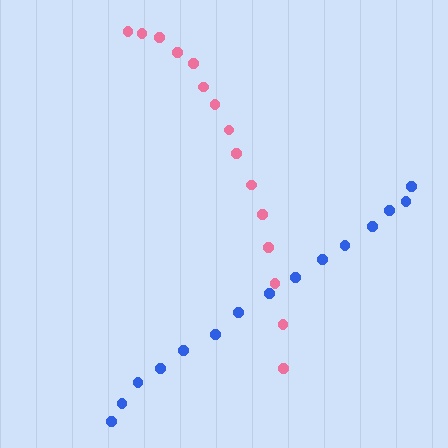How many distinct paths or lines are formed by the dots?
There are 2 distinct paths.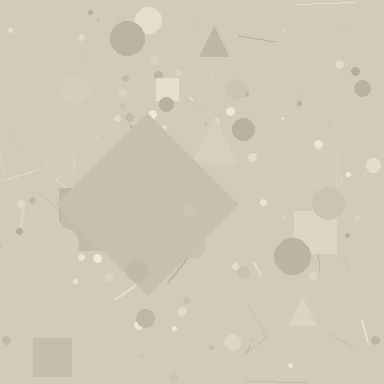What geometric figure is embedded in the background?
A diamond is embedded in the background.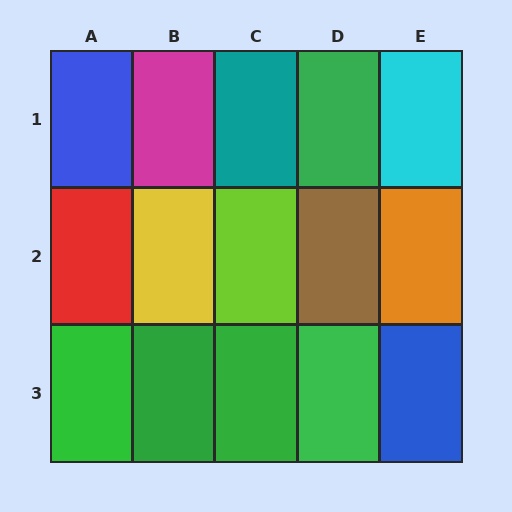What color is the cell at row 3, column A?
Green.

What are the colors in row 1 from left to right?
Blue, magenta, teal, green, cyan.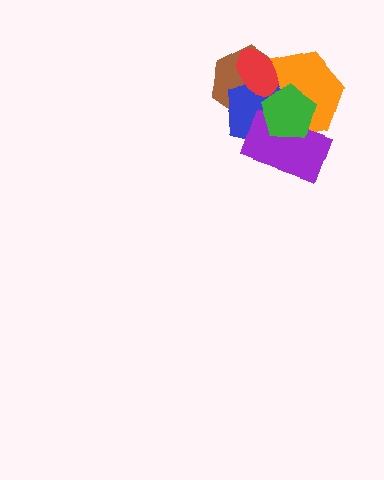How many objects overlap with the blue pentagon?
5 objects overlap with the blue pentagon.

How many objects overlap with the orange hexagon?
5 objects overlap with the orange hexagon.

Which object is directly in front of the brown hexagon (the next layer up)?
The orange hexagon is directly in front of the brown hexagon.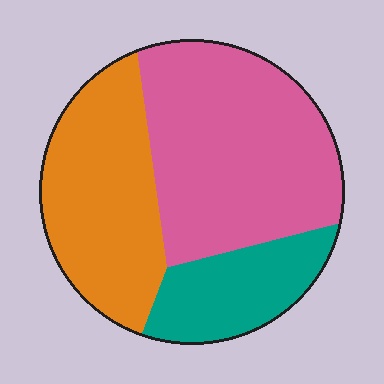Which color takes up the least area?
Teal, at roughly 20%.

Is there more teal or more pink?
Pink.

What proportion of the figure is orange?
Orange covers 34% of the figure.